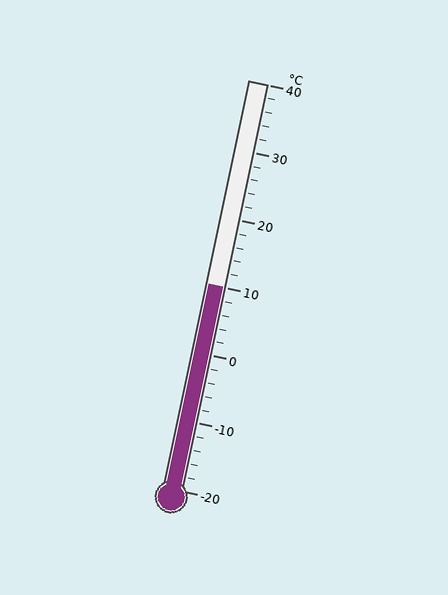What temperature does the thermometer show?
The thermometer shows approximately 10°C.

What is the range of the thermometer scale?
The thermometer scale ranges from -20°C to 40°C.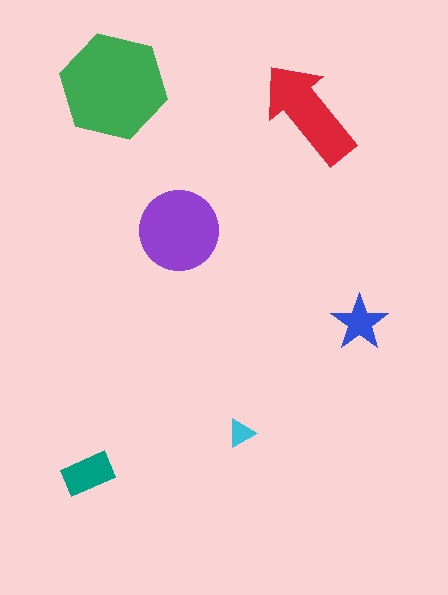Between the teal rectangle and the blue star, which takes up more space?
The teal rectangle.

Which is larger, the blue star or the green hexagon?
The green hexagon.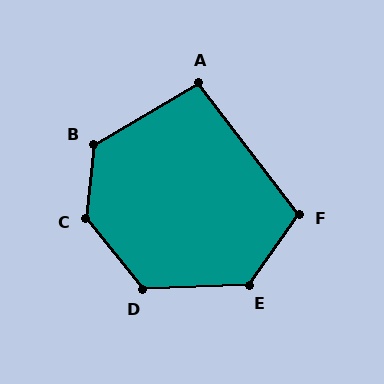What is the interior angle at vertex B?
Approximately 126 degrees (obtuse).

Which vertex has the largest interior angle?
C, at approximately 136 degrees.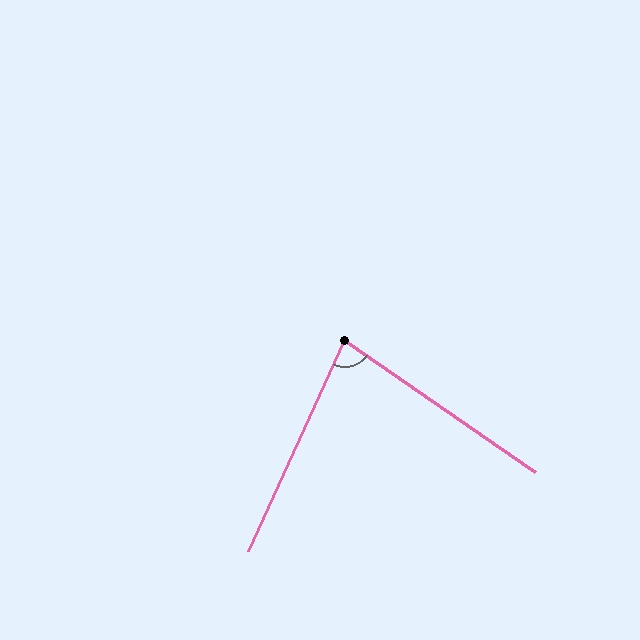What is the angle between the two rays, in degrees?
Approximately 80 degrees.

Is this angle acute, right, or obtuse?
It is acute.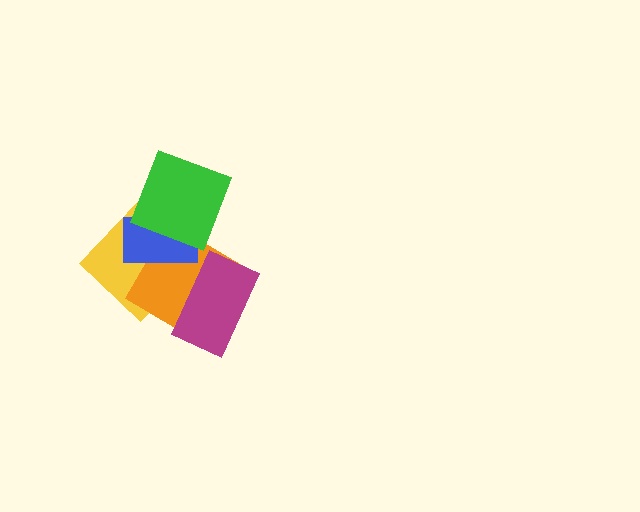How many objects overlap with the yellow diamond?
2 objects overlap with the yellow diamond.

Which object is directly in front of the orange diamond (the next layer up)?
The blue rectangle is directly in front of the orange diamond.